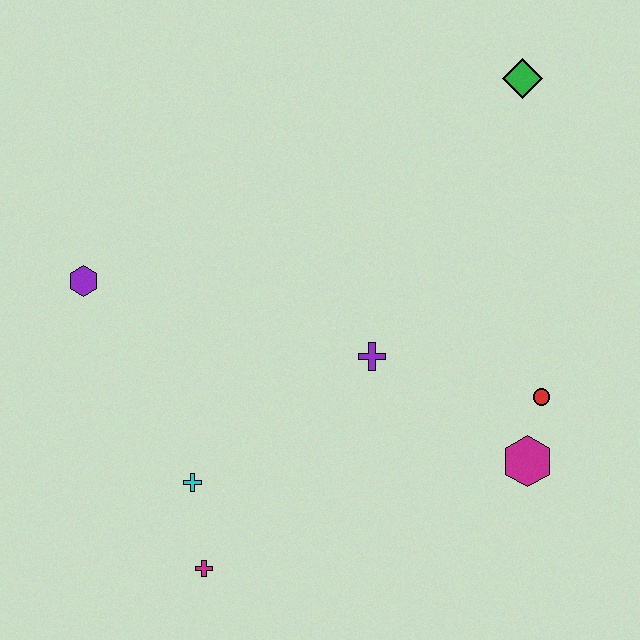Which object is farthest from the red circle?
The purple hexagon is farthest from the red circle.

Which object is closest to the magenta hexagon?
The red circle is closest to the magenta hexagon.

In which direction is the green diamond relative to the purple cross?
The green diamond is above the purple cross.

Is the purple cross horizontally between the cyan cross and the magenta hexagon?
Yes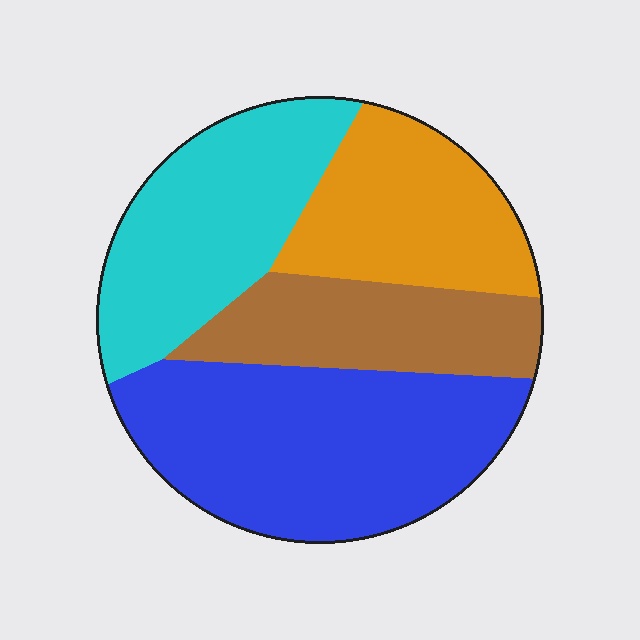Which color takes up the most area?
Blue, at roughly 35%.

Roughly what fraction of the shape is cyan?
Cyan covers roughly 25% of the shape.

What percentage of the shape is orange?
Orange takes up about one fifth (1/5) of the shape.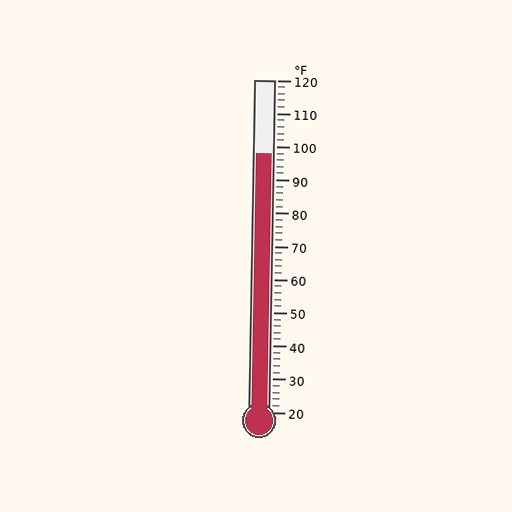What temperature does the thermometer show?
The thermometer shows approximately 98°F.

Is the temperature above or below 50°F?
The temperature is above 50°F.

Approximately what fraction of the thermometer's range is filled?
The thermometer is filled to approximately 80% of its range.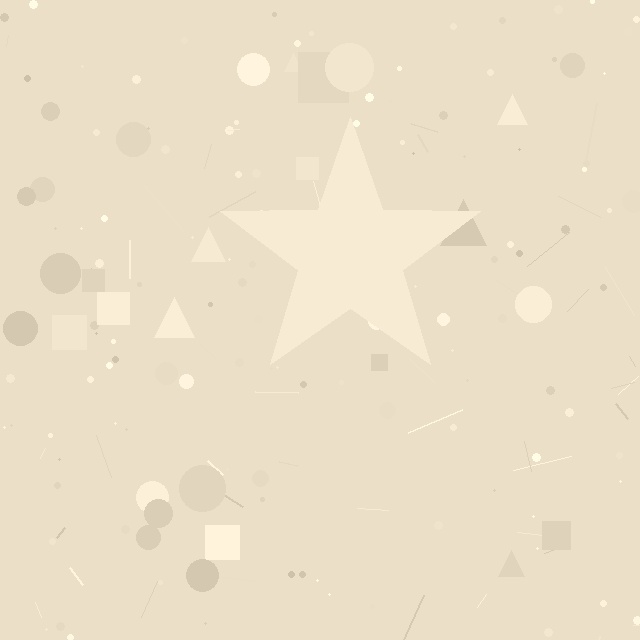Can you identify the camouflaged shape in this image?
The camouflaged shape is a star.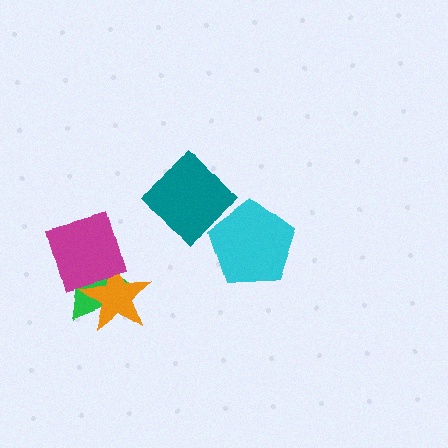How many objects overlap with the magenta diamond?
2 objects overlap with the magenta diamond.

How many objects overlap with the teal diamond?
1 object overlaps with the teal diamond.